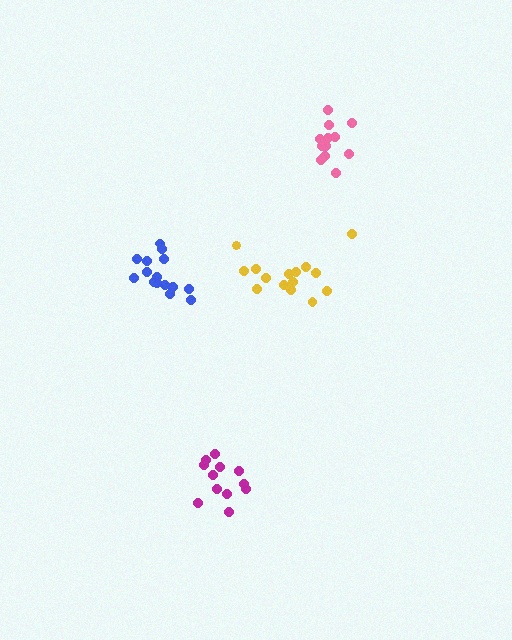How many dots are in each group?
Group 1: 15 dots, Group 2: 12 dots, Group 3: 12 dots, Group 4: 15 dots (54 total).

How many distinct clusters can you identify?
There are 4 distinct clusters.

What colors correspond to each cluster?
The clusters are colored: yellow, pink, magenta, blue.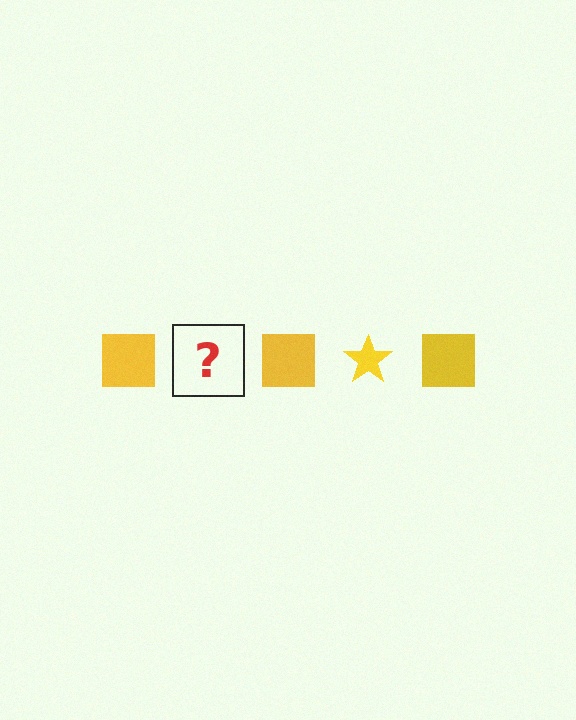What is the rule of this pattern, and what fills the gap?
The rule is that the pattern cycles through square, star shapes in yellow. The gap should be filled with a yellow star.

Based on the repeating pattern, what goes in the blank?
The blank should be a yellow star.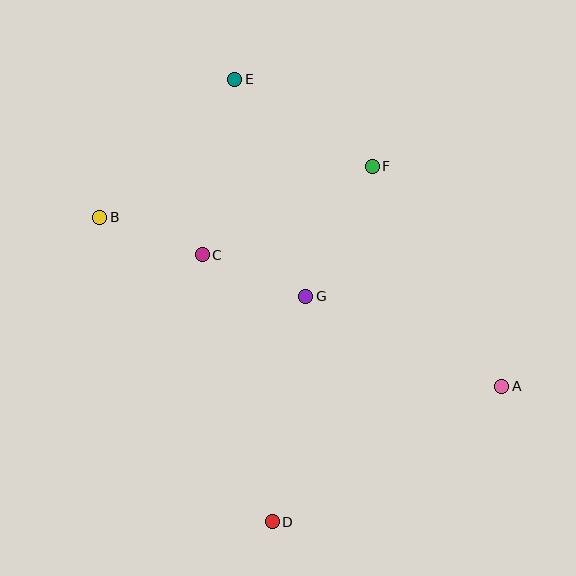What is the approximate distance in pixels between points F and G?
The distance between F and G is approximately 146 pixels.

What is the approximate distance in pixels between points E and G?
The distance between E and G is approximately 228 pixels.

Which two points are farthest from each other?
Points D and E are farthest from each other.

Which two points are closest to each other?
Points B and C are closest to each other.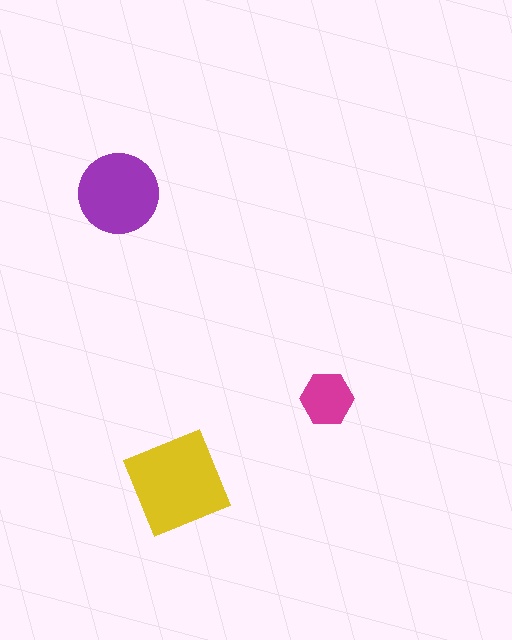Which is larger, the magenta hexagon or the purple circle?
The purple circle.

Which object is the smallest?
The magenta hexagon.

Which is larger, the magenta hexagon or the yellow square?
The yellow square.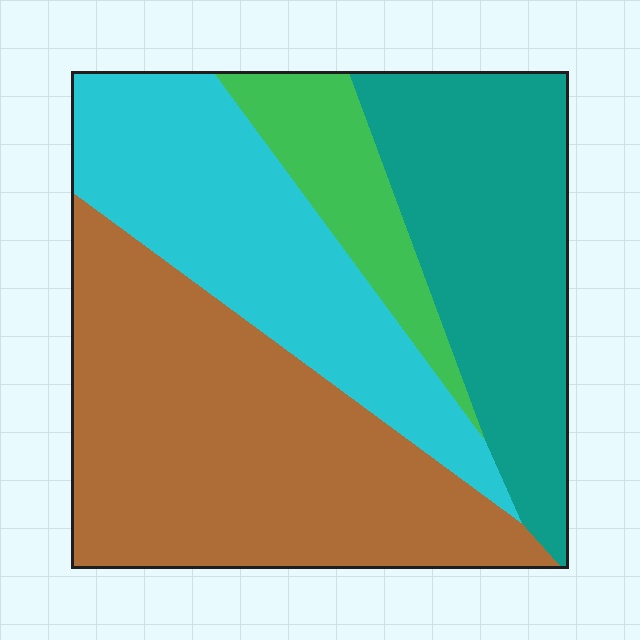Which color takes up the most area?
Brown, at roughly 40%.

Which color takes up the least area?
Green, at roughly 10%.